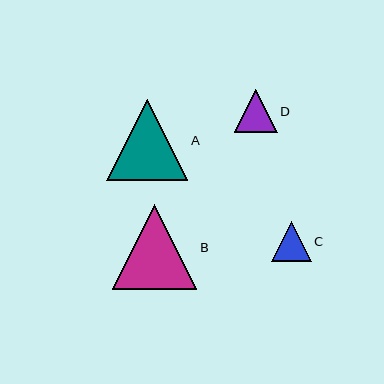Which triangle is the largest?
Triangle B is the largest with a size of approximately 84 pixels.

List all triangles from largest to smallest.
From largest to smallest: B, A, D, C.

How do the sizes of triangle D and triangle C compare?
Triangle D and triangle C are approximately the same size.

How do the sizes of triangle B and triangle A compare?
Triangle B and triangle A are approximately the same size.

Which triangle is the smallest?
Triangle C is the smallest with a size of approximately 40 pixels.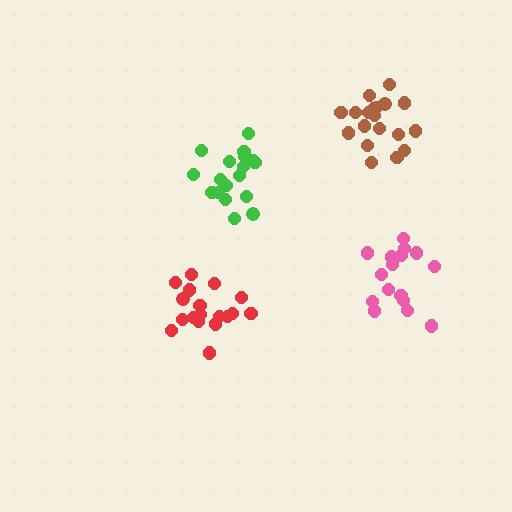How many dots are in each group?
Group 1: 18 dots, Group 2: 16 dots, Group 3: 18 dots, Group 4: 19 dots (71 total).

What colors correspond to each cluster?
The clusters are colored: red, pink, green, brown.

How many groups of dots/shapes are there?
There are 4 groups.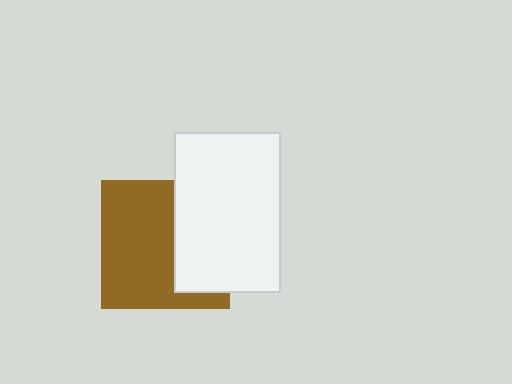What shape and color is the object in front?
The object in front is a white rectangle.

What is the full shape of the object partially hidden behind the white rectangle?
The partially hidden object is a brown square.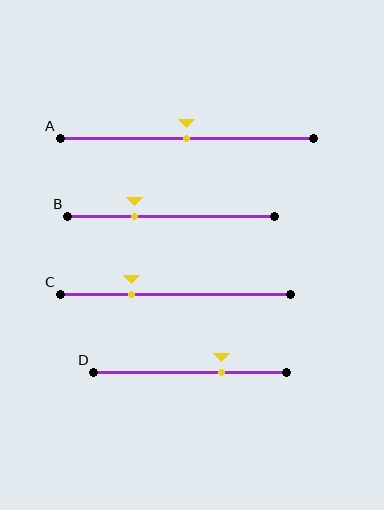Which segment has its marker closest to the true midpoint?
Segment A has its marker closest to the true midpoint.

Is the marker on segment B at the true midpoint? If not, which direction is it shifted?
No, the marker on segment B is shifted to the left by about 17% of the segment length.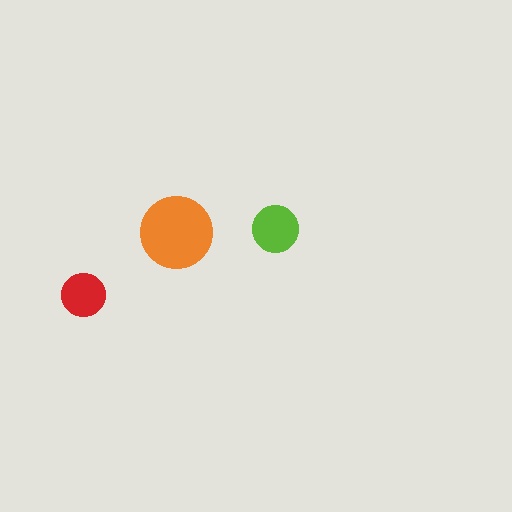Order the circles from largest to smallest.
the orange one, the lime one, the red one.